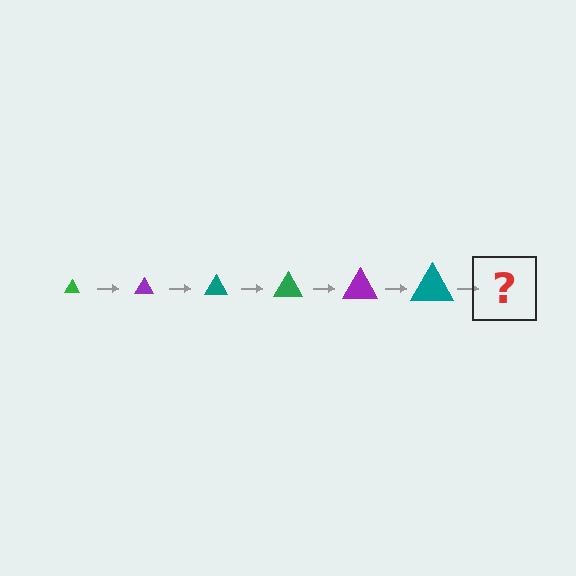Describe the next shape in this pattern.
It should be a green triangle, larger than the previous one.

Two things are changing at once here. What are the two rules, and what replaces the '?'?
The two rules are that the triangle grows larger each step and the color cycles through green, purple, and teal. The '?' should be a green triangle, larger than the previous one.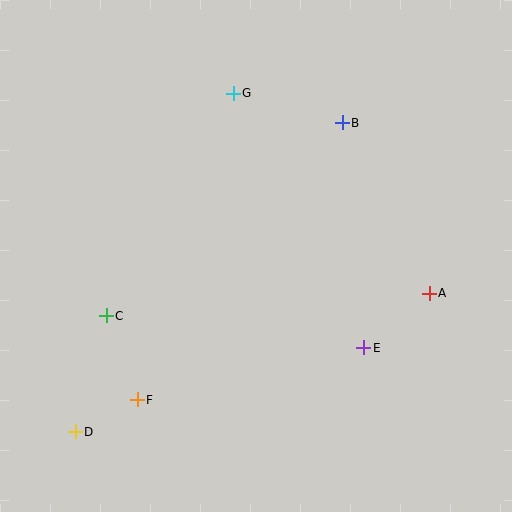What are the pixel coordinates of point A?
Point A is at (429, 293).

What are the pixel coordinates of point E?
Point E is at (364, 348).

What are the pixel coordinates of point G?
Point G is at (233, 93).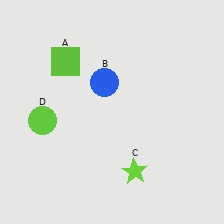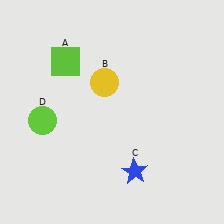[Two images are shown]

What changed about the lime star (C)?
In Image 1, C is lime. In Image 2, it changed to blue.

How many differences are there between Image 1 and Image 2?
There are 2 differences between the two images.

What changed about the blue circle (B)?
In Image 1, B is blue. In Image 2, it changed to yellow.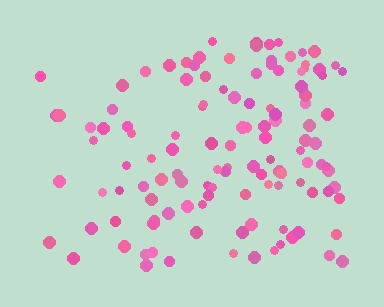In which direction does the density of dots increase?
From left to right, with the right side densest.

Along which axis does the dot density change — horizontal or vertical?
Horizontal.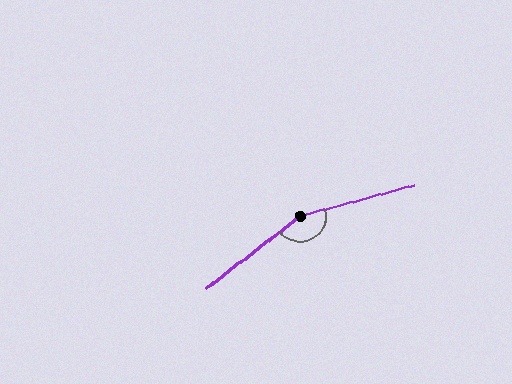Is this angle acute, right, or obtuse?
It is obtuse.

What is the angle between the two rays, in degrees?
Approximately 158 degrees.